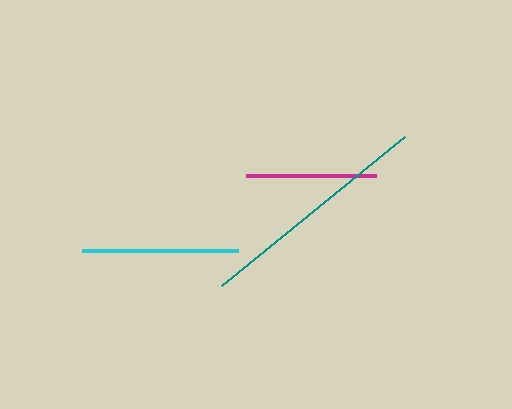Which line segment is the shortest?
The magenta line is the shortest at approximately 129 pixels.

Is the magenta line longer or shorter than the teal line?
The teal line is longer than the magenta line.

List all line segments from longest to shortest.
From longest to shortest: teal, cyan, magenta.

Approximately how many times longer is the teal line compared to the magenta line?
The teal line is approximately 1.8 times the length of the magenta line.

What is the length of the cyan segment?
The cyan segment is approximately 156 pixels long.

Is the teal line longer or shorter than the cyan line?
The teal line is longer than the cyan line.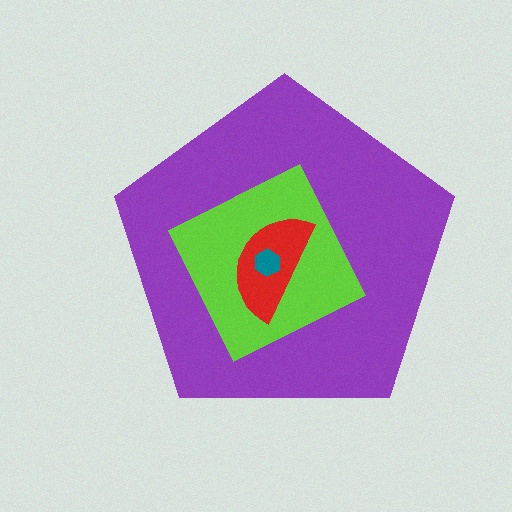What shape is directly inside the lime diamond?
The red semicircle.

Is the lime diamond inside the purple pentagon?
Yes.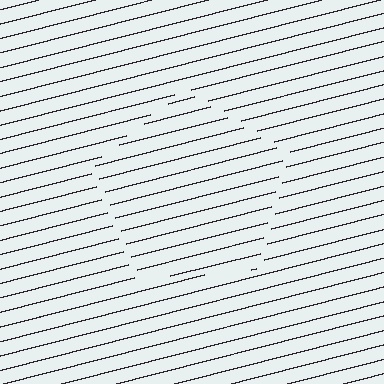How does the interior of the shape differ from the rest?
The interior of the shape contains the same grating, shifted by half a period — the contour is defined by the phase discontinuity where line-ends from the inner and outer gratings abut.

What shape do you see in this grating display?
An illusory pentagon. The interior of the shape contains the same grating, shifted by half a period — the contour is defined by the phase discontinuity where line-ends from the inner and outer gratings abut.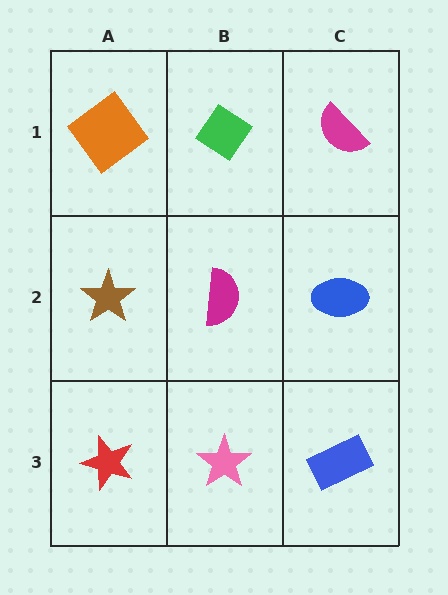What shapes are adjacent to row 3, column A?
A brown star (row 2, column A), a pink star (row 3, column B).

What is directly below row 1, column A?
A brown star.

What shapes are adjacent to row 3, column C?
A blue ellipse (row 2, column C), a pink star (row 3, column B).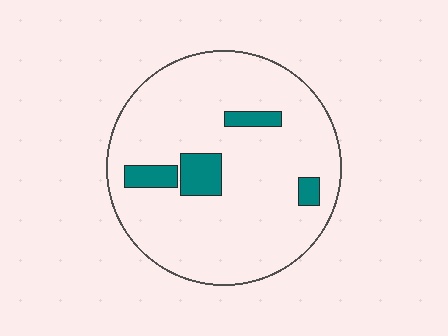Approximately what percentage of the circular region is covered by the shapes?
Approximately 10%.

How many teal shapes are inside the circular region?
4.